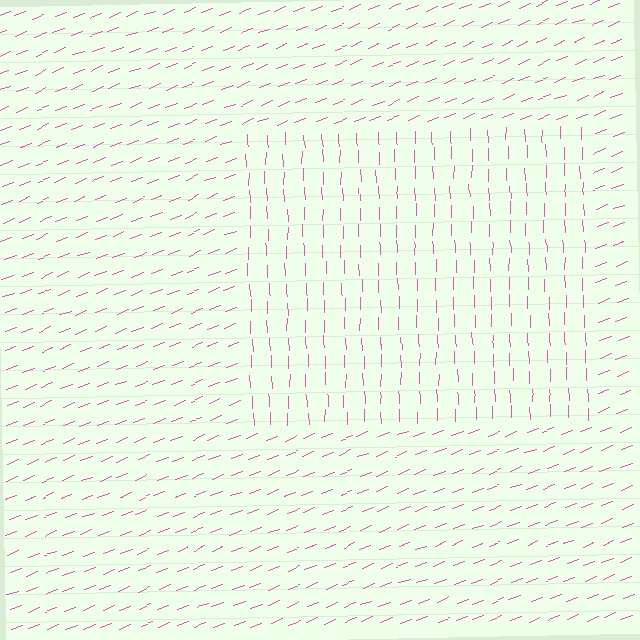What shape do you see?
I see a rectangle.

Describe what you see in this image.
The image is filled with small pink line segments. A rectangle region in the image has lines oriented differently from the surrounding lines, creating a visible texture boundary.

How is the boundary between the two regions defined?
The boundary is defined purely by a change in line orientation (approximately 69 degrees difference). All lines are the same color and thickness.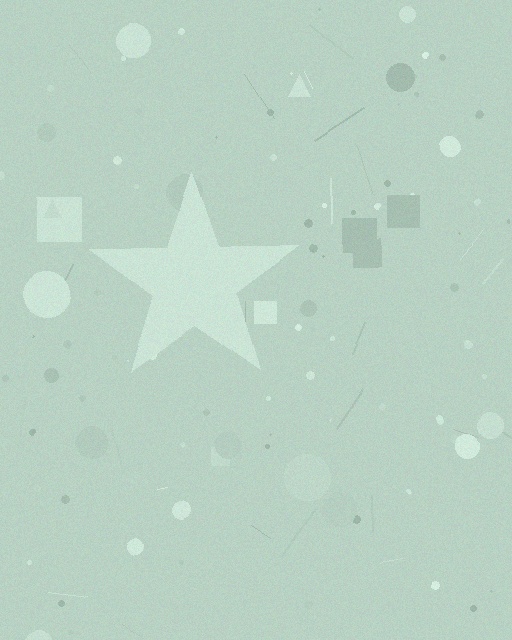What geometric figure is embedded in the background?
A star is embedded in the background.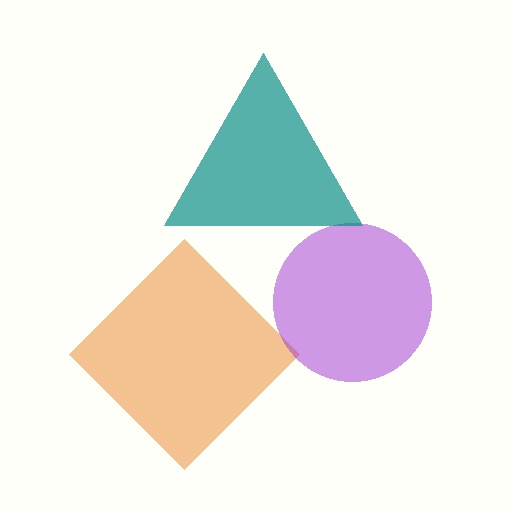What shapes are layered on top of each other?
The layered shapes are: an orange diamond, a purple circle, a teal triangle.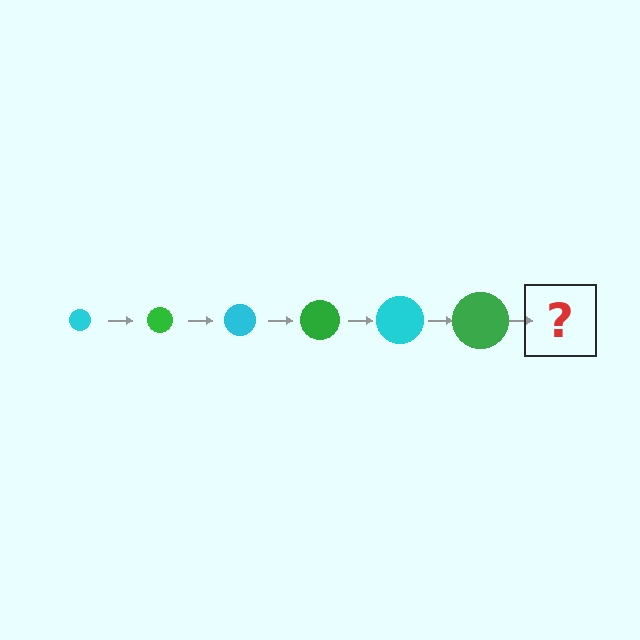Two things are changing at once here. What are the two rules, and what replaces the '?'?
The two rules are that the circle grows larger each step and the color cycles through cyan and green. The '?' should be a cyan circle, larger than the previous one.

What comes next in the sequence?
The next element should be a cyan circle, larger than the previous one.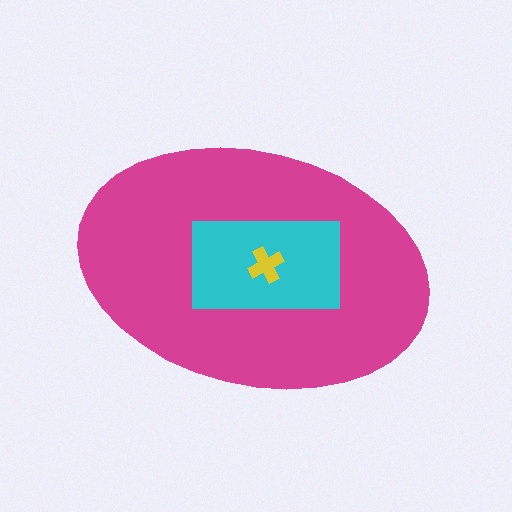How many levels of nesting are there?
3.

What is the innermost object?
The yellow cross.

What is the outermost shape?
The magenta ellipse.